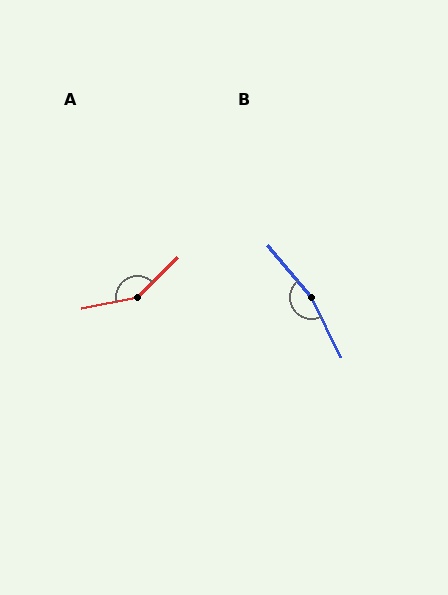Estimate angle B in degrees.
Approximately 166 degrees.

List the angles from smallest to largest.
A (146°), B (166°).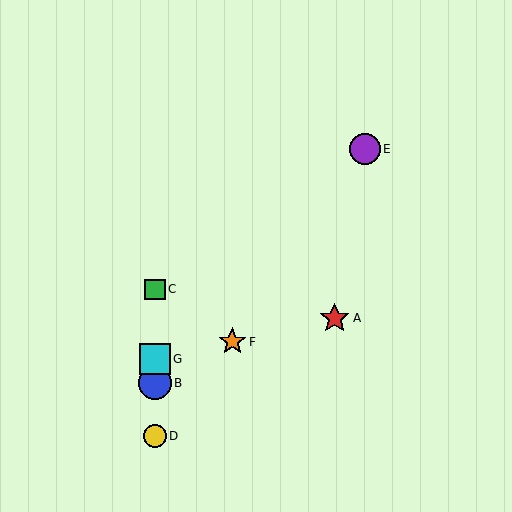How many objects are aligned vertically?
4 objects (B, C, D, G) are aligned vertically.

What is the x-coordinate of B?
Object B is at x≈155.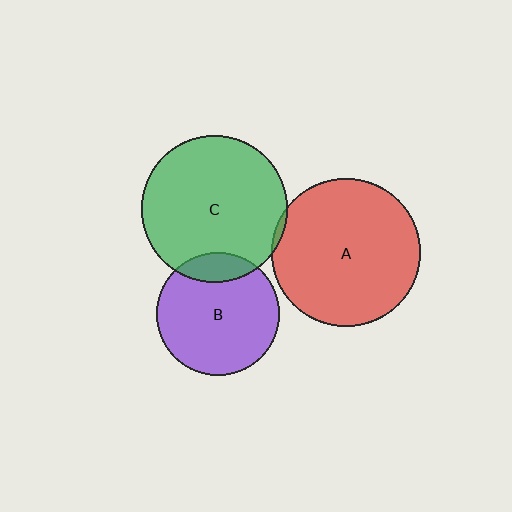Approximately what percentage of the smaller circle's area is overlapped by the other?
Approximately 15%.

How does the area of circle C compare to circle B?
Approximately 1.4 times.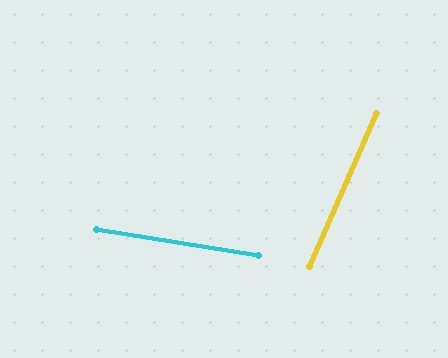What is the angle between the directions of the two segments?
Approximately 75 degrees.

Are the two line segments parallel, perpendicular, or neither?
Neither parallel nor perpendicular — they differ by about 75°.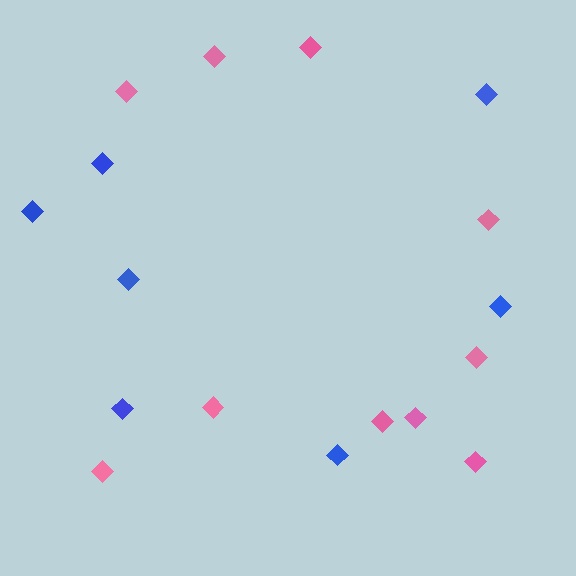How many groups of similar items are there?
There are 2 groups: one group of pink diamonds (10) and one group of blue diamonds (7).